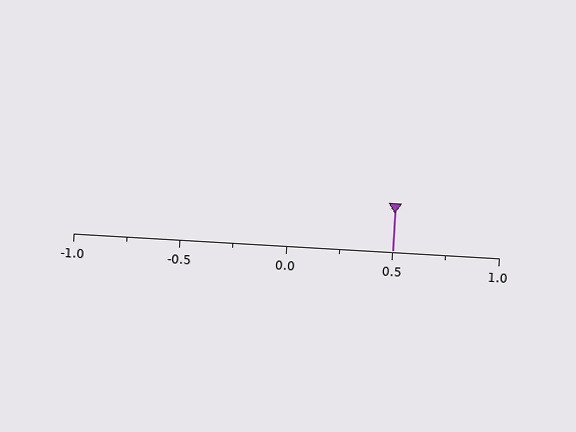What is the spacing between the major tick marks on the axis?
The major ticks are spaced 0.5 apart.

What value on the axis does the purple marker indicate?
The marker indicates approximately 0.5.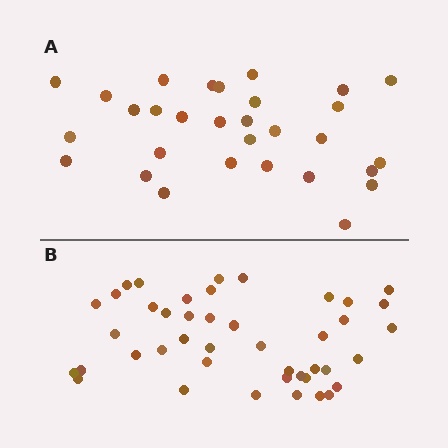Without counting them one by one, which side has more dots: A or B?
Region B (the bottom region) has more dots.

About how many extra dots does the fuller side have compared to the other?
Region B has approximately 15 more dots than region A.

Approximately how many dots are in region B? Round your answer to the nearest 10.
About 40 dots. (The exact count is 43, which rounds to 40.)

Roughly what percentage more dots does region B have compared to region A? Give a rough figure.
About 45% more.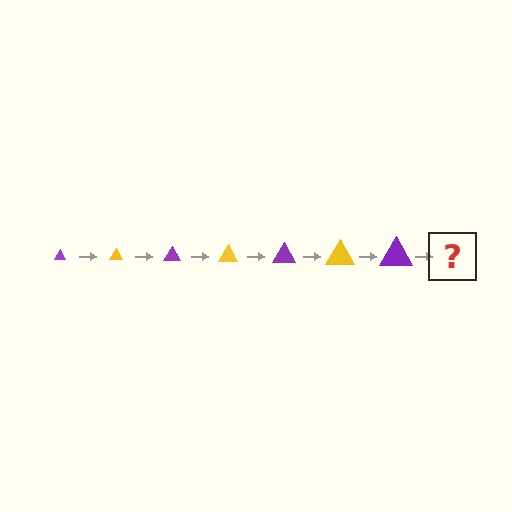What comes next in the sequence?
The next element should be a yellow triangle, larger than the previous one.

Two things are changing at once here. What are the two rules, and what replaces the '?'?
The two rules are that the triangle grows larger each step and the color cycles through purple and yellow. The '?' should be a yellow triangle, larger than the previous one.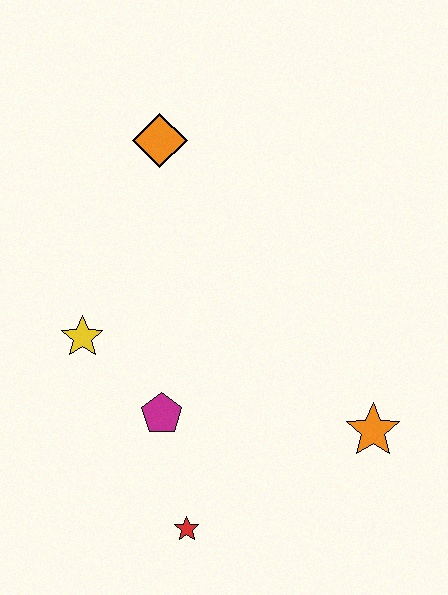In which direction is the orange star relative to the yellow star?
The orange star is to the right of the yellow star.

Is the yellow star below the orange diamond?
Yes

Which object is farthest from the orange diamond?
The red star is farthest from the orange diamond.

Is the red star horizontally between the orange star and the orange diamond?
Yes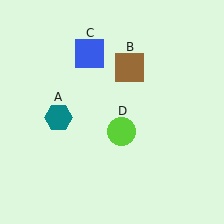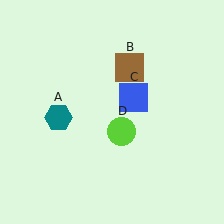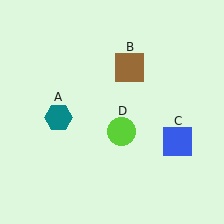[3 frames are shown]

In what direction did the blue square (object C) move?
The blue square (object C) moved down and to the right.